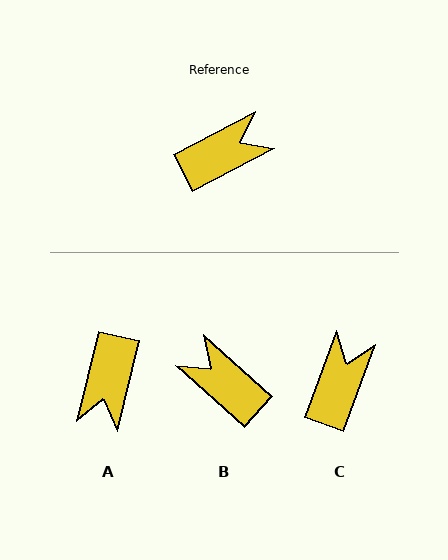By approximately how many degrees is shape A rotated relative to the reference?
Approximately 131 degrees clockwise.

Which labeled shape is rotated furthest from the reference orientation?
A, about 131 degrees away.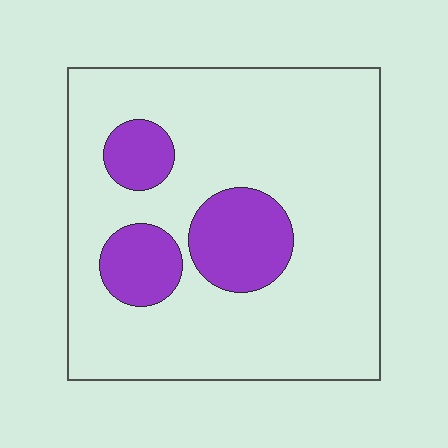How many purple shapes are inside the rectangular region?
3.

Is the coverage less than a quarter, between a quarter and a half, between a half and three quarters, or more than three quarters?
Less than a quarter.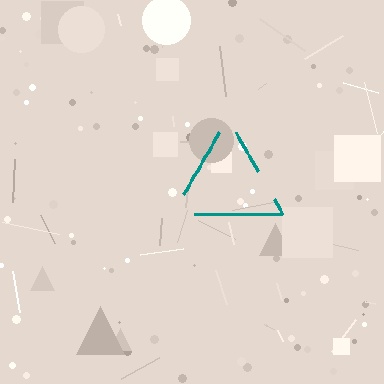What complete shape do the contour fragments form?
The contour fragments form a triangle.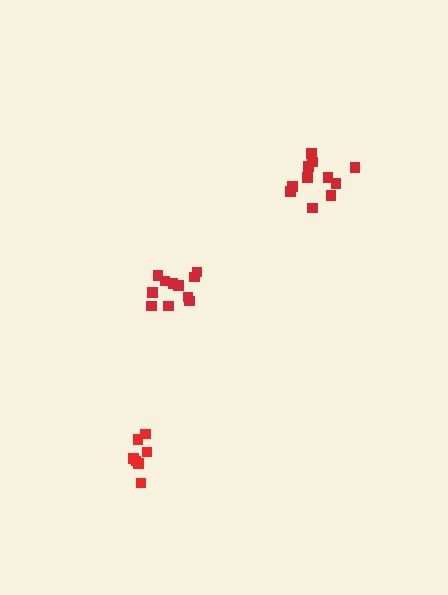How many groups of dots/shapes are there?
There are 3 groups.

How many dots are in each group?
Group 1: 11 dots, Group 2: 7 dots, Group 3: 11 dots (29 total).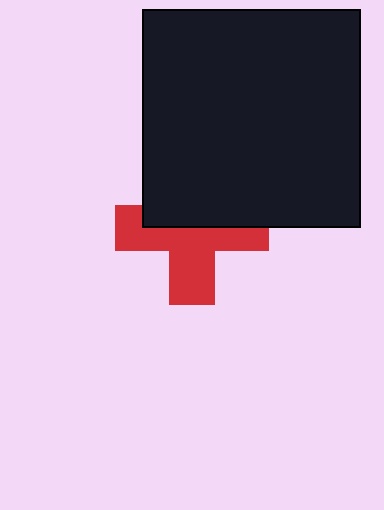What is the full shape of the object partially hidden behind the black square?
The partially hidden object is a red cross.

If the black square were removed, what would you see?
You would see the complete red cross.